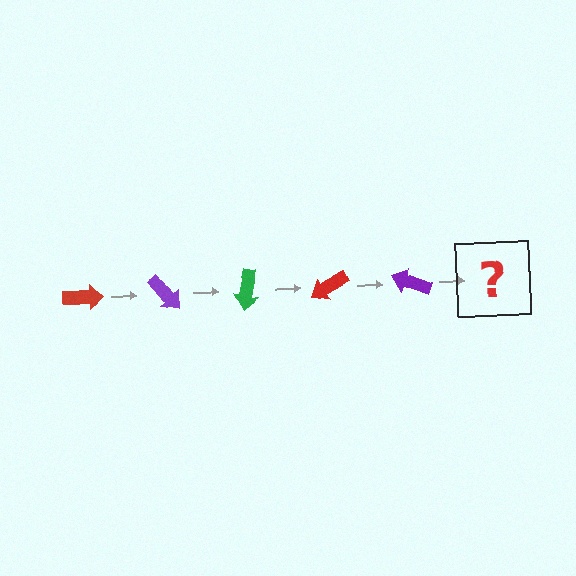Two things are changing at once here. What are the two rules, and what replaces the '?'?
The two rules are that it rotates 50 degrees each step and the color cycles through red, purple, and green. The '?' should be a green arrow, rotated 250 degrees from the start.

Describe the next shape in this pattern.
It should be a green arrow, rotated 250 degrees from the start.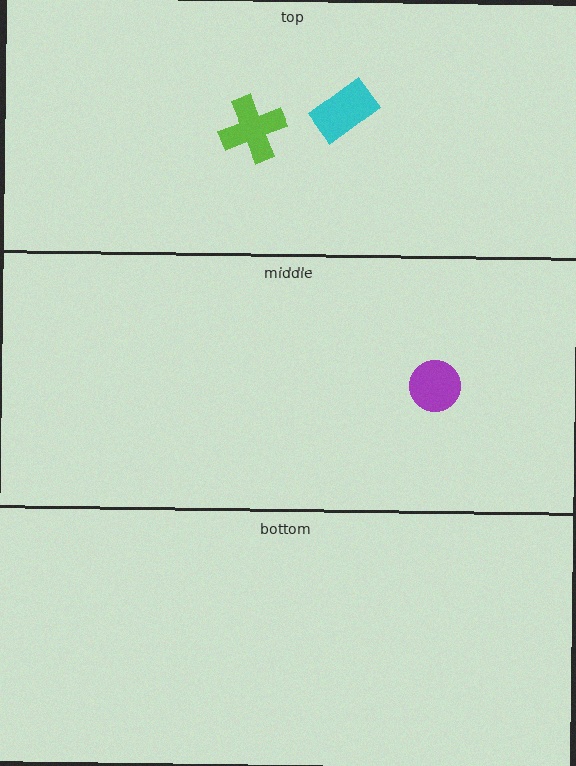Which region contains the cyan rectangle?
The top region.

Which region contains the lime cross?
The top region.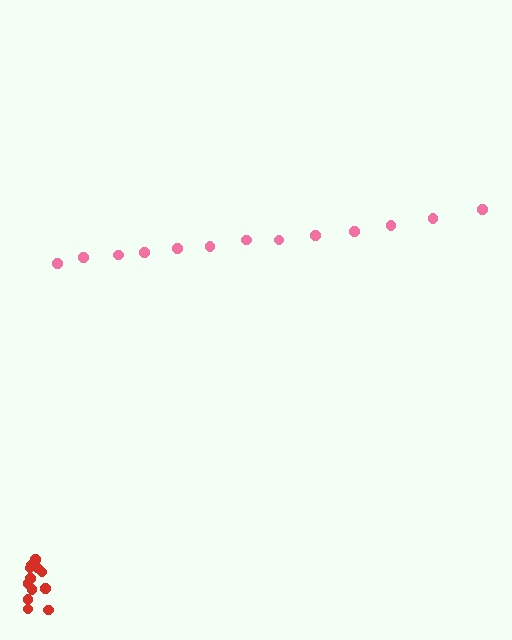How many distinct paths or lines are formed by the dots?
There are 2 distinct paths.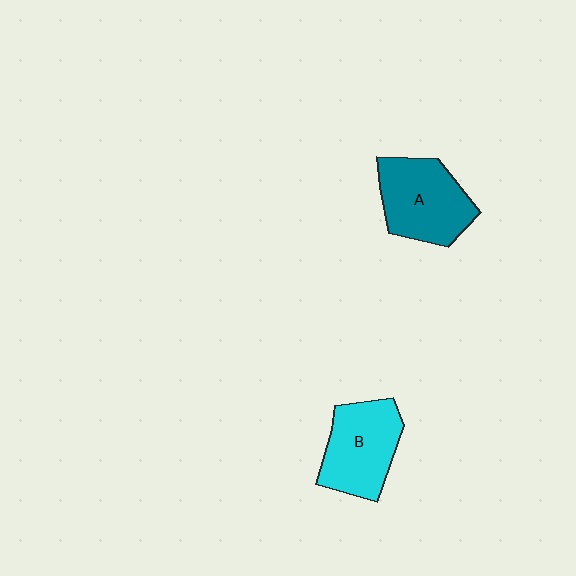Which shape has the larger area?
Shape A (teal).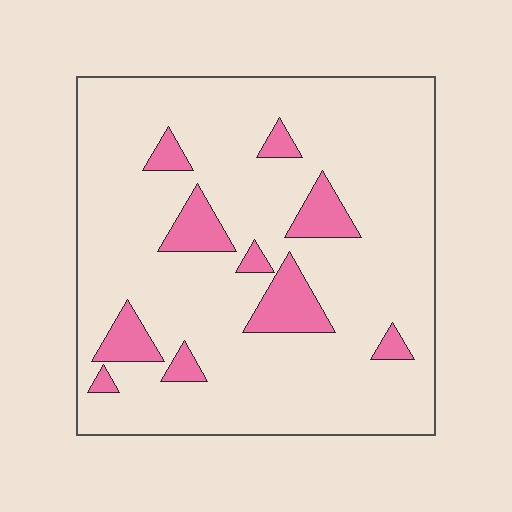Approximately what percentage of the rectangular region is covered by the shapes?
Approximately 15%.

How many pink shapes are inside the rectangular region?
10.